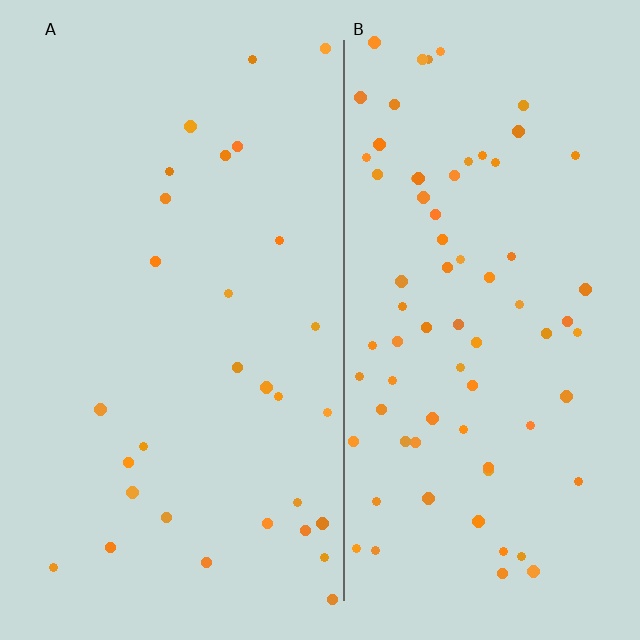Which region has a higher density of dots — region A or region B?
B (the right).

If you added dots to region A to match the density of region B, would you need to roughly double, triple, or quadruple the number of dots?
Approximately double.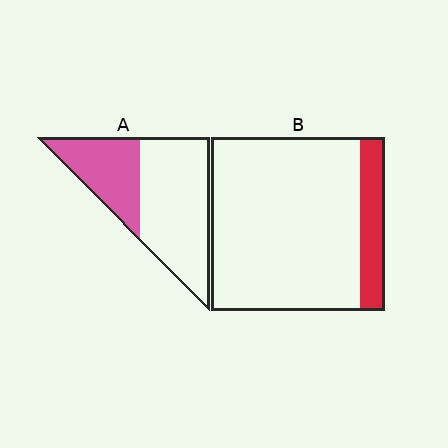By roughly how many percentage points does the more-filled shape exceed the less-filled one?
By roughly 20 percentage points (A over B).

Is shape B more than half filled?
No.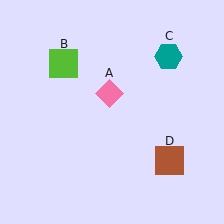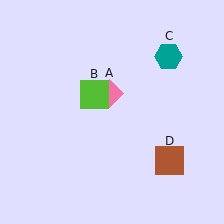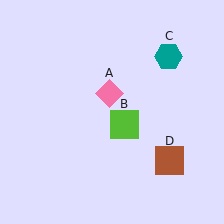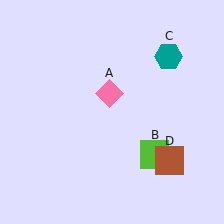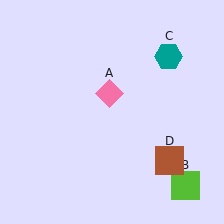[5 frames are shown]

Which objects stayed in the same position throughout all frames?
Pink diamond (object A) and teal hexagon (object C) and brown square (object D) remained stationary.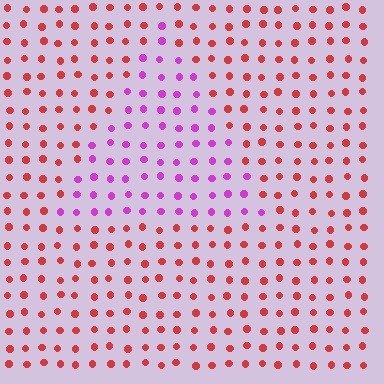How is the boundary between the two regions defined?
The boundary is defined purely by a slight shift in hue (about 57 degrees). Spacing, size, and orientation are identical on both sides.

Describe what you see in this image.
The image is filled with small red elements in a uniform arrangement. A triangle-shaped region is visible where the elements are tinted to a slightly different hue, forming a subtle color boundary.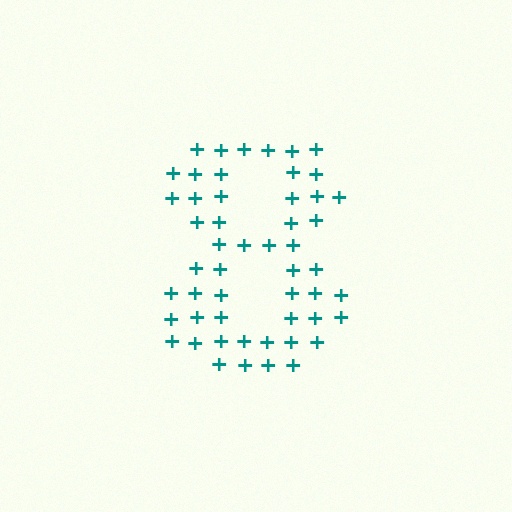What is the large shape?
The large shape is the digit 8.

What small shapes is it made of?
It is made of small plus signs.